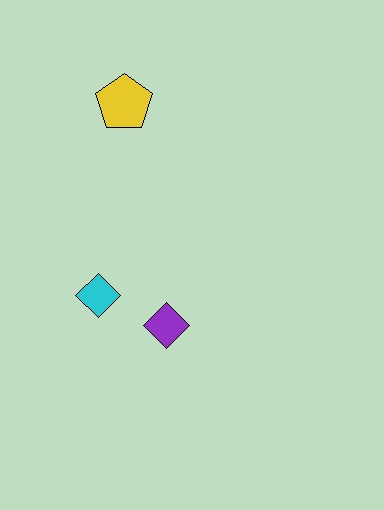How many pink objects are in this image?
There are no pink objects.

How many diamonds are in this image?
There are 2 diamonds.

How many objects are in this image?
There are 3 objects.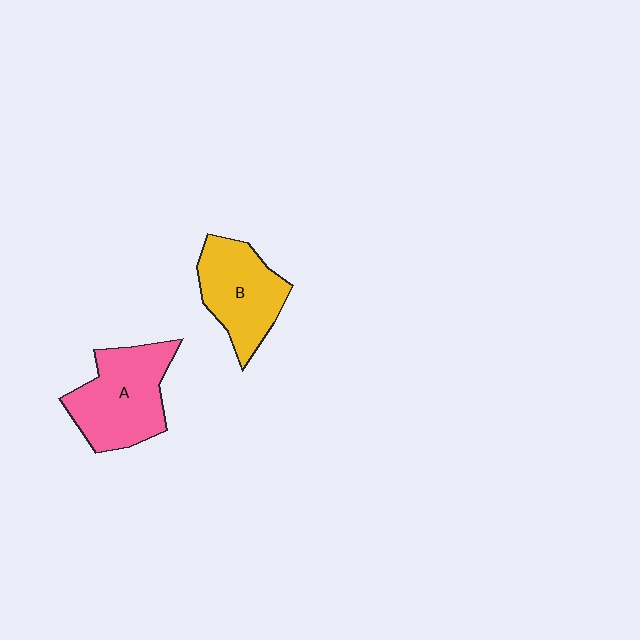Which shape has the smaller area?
Shape B (yellow).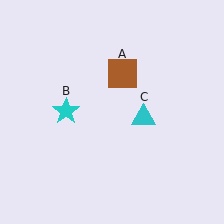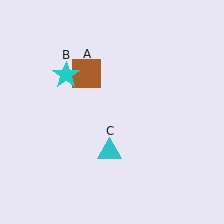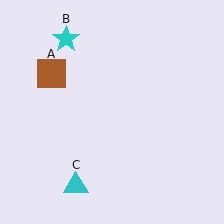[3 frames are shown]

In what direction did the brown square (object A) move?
The brown square (object A) moved left.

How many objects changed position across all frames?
3 objects changed position: brown square (object A), cyan star (object B), cyan triangle (object C).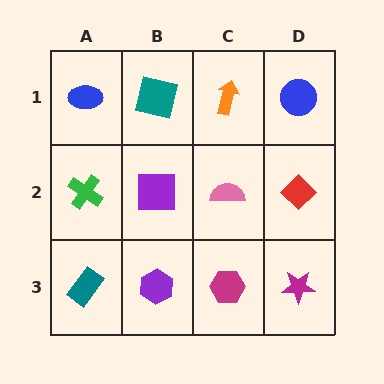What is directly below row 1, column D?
A red diamond.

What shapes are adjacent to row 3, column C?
A pink semicircle (row 2, column C), a purple hexagon (row 3, column B), a magenta star (row 3, column D).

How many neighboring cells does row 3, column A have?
2.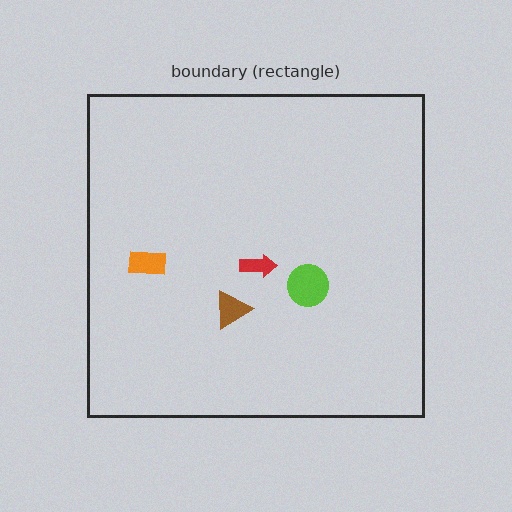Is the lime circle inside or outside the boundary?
Inside.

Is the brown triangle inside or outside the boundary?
Inside.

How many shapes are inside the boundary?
4 inside, 0 outside.